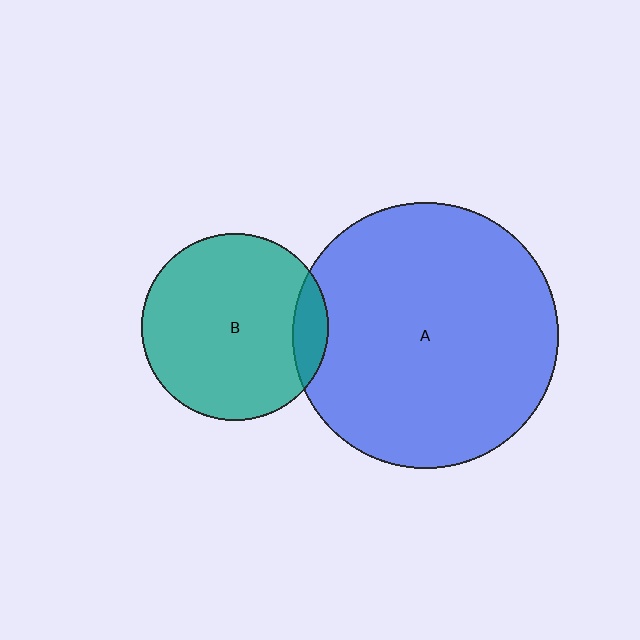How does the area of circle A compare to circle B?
Approximately 2.0 times.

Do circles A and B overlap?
Yes.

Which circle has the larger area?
Circle A (blue).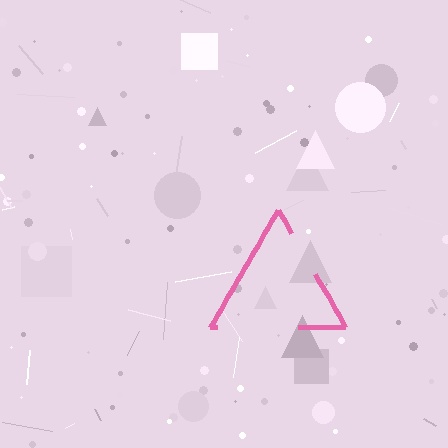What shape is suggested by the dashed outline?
The dashed outline suggests a triangle.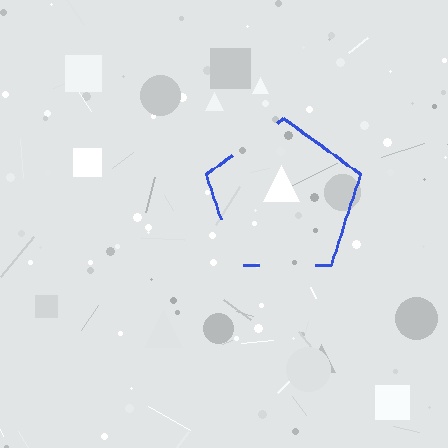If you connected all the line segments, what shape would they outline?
They would outline a pentagon.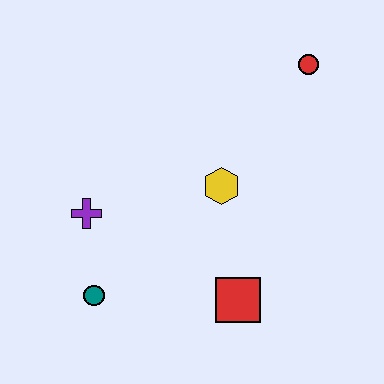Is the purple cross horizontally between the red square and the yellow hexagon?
No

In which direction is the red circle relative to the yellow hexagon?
The red circle is above the yellow hexagon.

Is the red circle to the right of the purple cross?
Yes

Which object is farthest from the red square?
The red circle is farthest from the red square.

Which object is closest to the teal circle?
The purple cross is closest to the teal circle.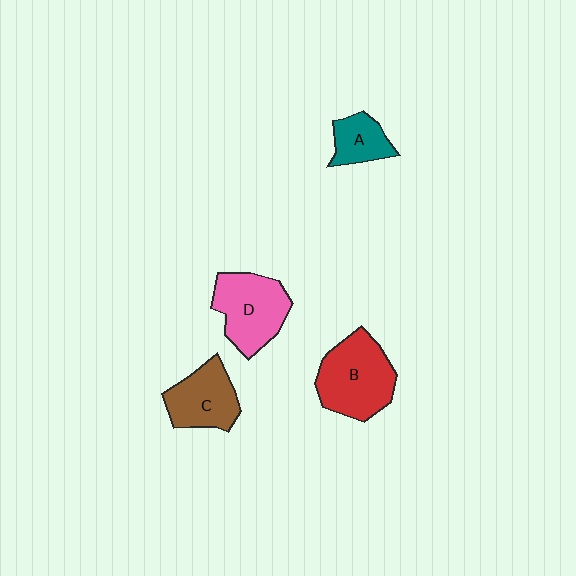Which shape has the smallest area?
Shape A (teal).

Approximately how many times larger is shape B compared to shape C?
Approximately 1.4 times.